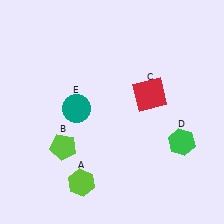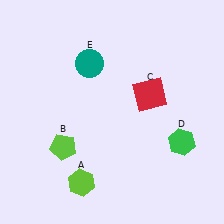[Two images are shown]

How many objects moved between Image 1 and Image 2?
1 object moved between the two images.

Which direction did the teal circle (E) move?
The teal circle (E) moved up.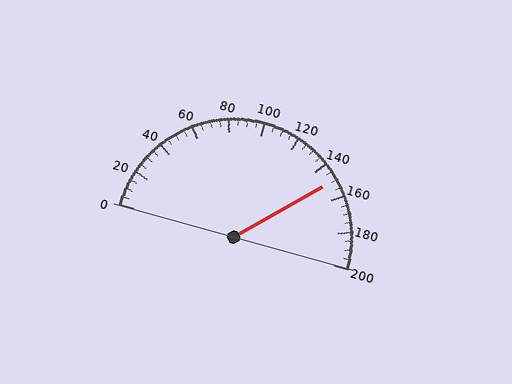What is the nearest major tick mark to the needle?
The nearest major tick mark is 160.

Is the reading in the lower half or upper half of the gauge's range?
The reading is in the upper half of the range (0 to 200).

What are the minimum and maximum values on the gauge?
The gauge ranges from 0 to 200.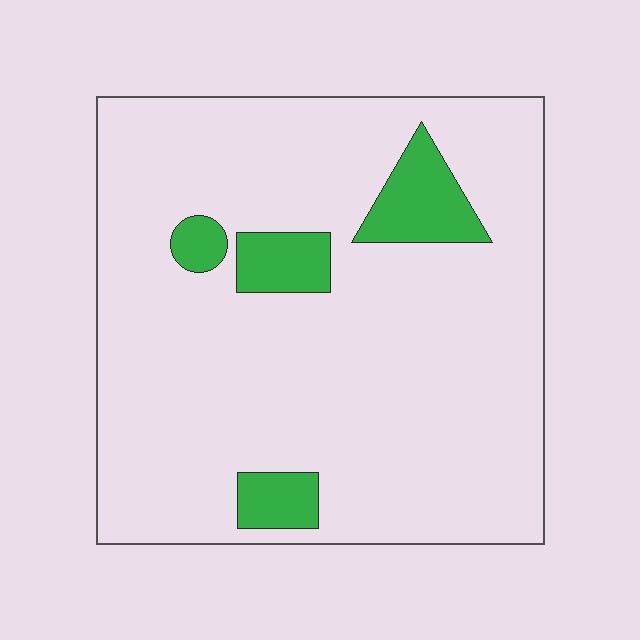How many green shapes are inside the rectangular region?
4.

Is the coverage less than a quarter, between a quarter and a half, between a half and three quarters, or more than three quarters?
Less than a quarter.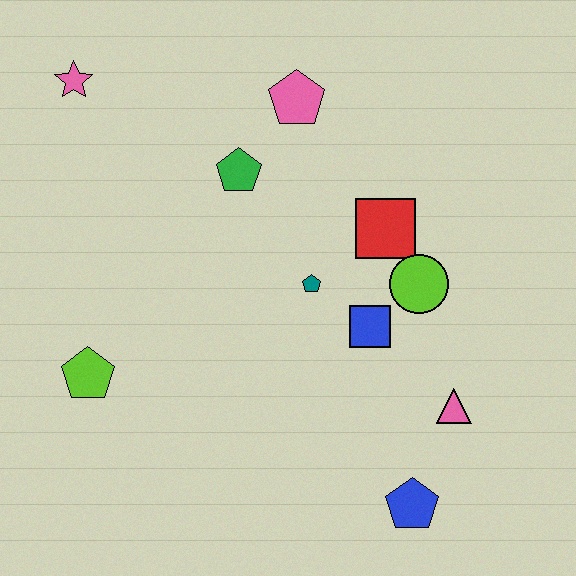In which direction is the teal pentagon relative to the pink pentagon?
The teal pentagon is below the pink pentagon.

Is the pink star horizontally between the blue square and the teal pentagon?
No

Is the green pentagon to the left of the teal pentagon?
Yes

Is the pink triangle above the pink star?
No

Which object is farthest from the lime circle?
The pink star is farthest from the lime circle.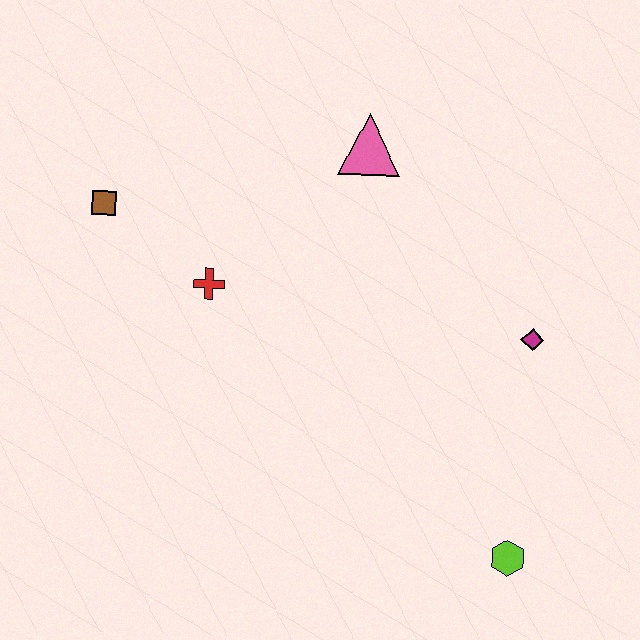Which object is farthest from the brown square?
The lime hexagon is farthest from the brown square.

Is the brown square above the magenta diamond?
Yes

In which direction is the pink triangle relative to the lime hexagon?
The pink triangle is above the lime hexagon.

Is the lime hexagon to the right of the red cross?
Yes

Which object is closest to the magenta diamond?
The lime hexagon is closest to the magenta diamond.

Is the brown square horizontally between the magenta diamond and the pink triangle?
No